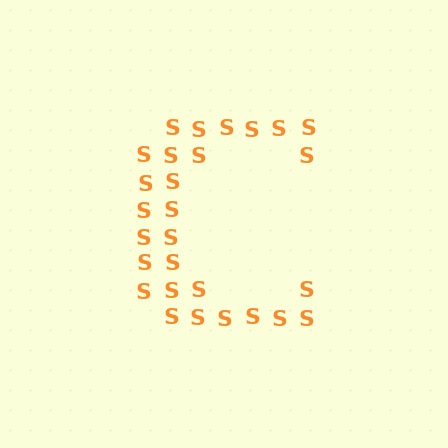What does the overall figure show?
The overall figure shows the letter C.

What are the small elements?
The small elements are letter S's.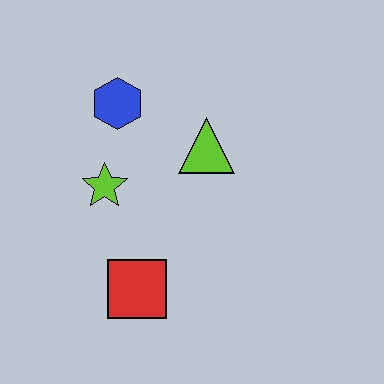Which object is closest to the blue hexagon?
The lime star is closest to the blue hexagon.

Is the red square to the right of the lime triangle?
No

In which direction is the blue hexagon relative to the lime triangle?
The blue hexagon is to the left of the lime triangle.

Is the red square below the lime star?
Yes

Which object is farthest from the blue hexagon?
The red square is farthest from the blue hexagon.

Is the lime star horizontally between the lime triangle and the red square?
No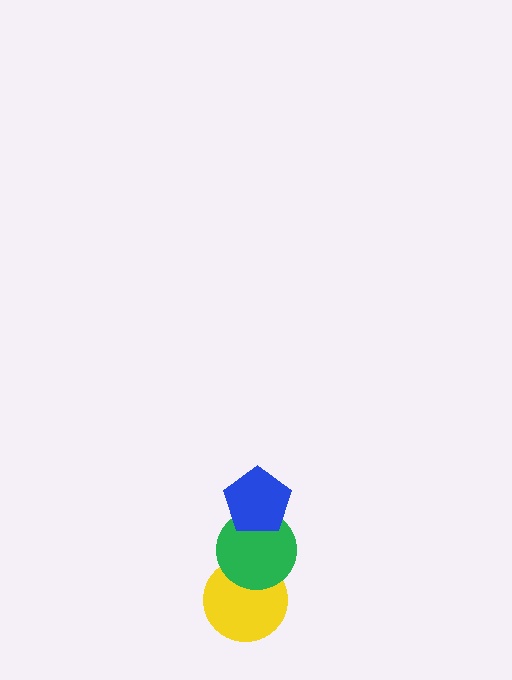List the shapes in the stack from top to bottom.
From top to bottom: the blue pentagon, the green circle, the yellow circle.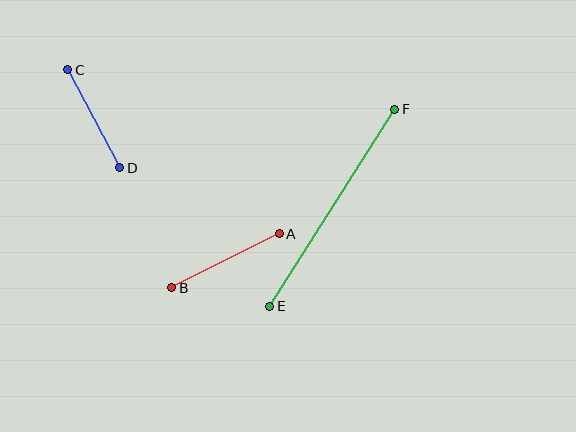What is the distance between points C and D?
The distance is approximately 111 pixels.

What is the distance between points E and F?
The distance is approximately 233 pixels.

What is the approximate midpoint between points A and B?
The midpoint is at approximately (225, 261) pixels.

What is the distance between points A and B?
The distance is approximately 121 pixels.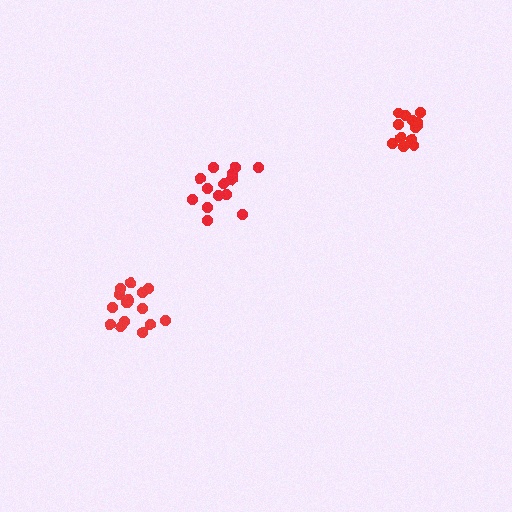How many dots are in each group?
Group 1: 14 dots, Group 2: 15 dots, Group 3: 16 dots (45 total).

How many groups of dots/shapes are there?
There are 3 groups.